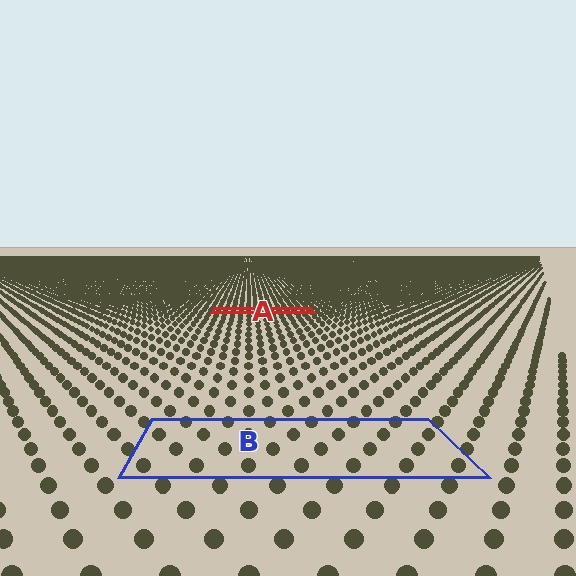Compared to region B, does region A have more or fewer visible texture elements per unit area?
Region A has more texture elements per unit area — they are packed more densely because it is farther away.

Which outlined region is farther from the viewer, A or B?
Region A is farther from the viewer — the texture elements inside it appear smaller and more densely packed.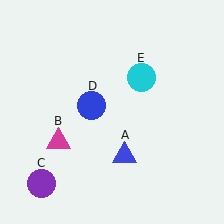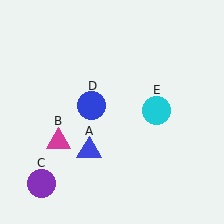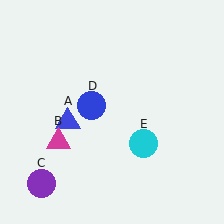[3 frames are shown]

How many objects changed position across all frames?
2 objects changed position: blue triangle (object A), cyan circle (object E).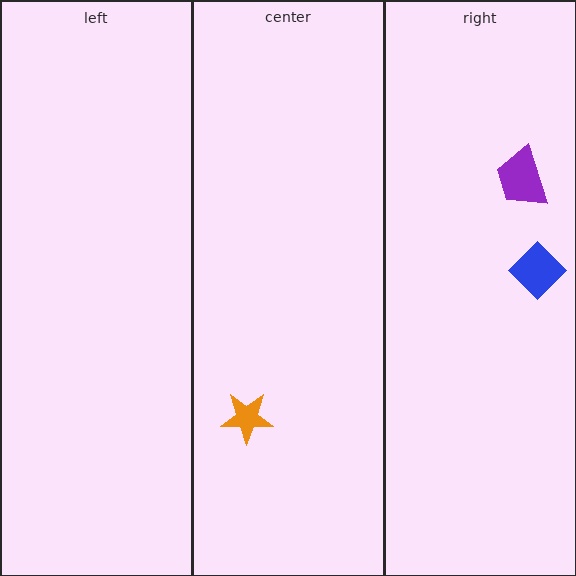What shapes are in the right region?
The purple trapezoid, the blue diamond.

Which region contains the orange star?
The center region.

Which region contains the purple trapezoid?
The right region.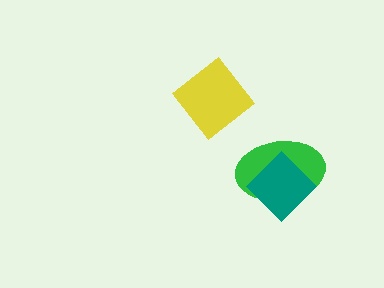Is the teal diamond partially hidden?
No, no other shape covers it.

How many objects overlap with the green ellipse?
1 object overlaps with the green ellipse.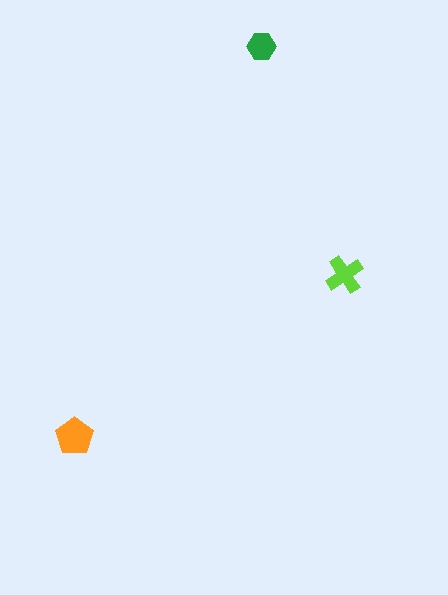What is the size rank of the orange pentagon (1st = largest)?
1st.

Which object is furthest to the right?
The lime cross is rightmost.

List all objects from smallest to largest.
The green hexagon, the lime cross, the orange pentagon.